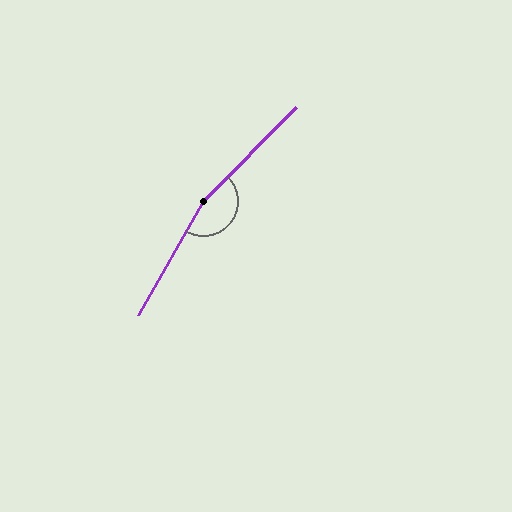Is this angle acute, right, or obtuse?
It is obtuse.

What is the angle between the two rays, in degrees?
Approximately 165 degrees.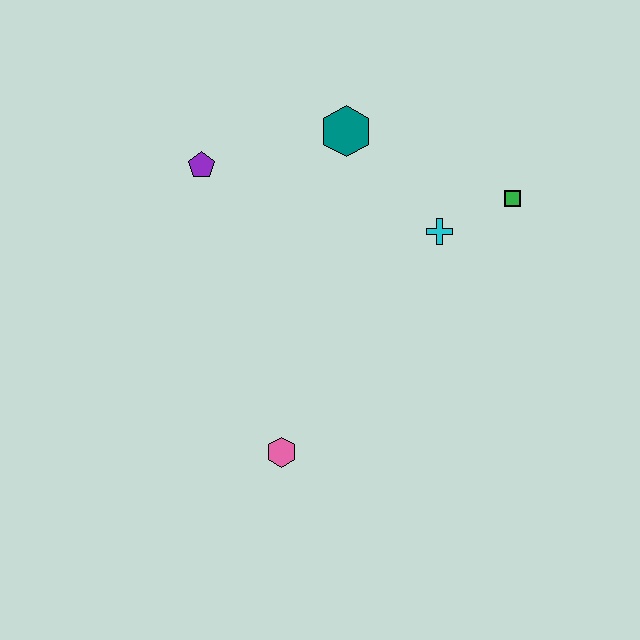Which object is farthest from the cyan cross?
The pink hexagon is farthest from the cyan cross.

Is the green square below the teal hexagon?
Yes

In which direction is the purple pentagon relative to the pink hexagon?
The purple pentagon is above the pink hexagon.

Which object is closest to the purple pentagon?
The teal hexagon is closest to the purple pentagon.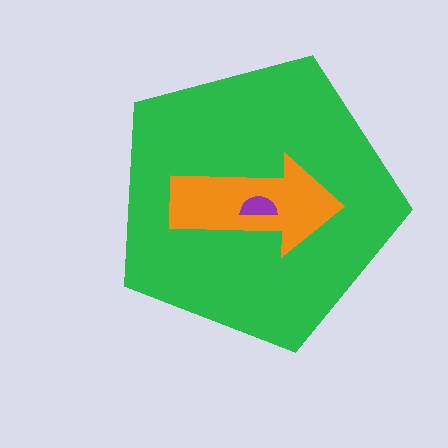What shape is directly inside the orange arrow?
The purple semicircle.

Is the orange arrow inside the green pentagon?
Yes.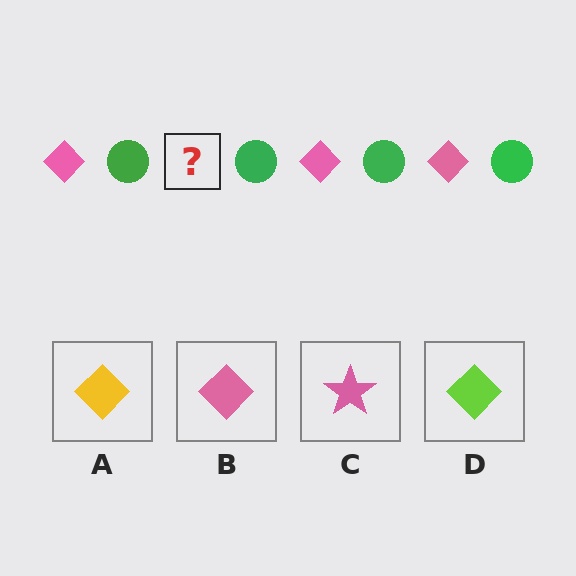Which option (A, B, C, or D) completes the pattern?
B.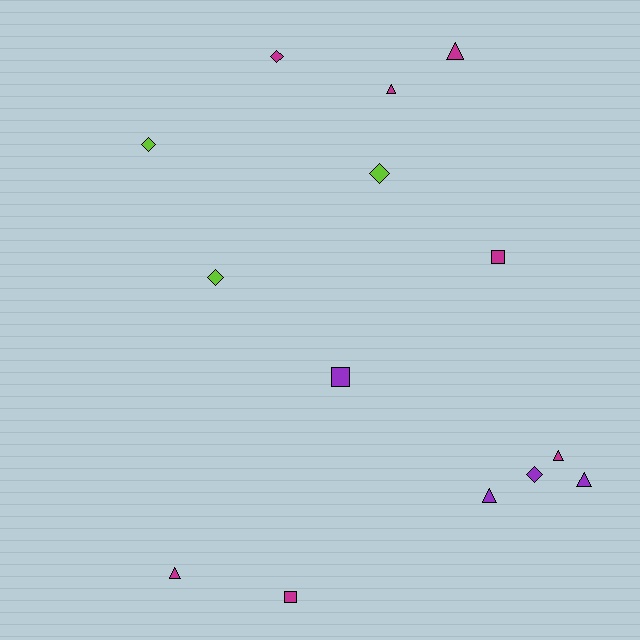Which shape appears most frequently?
Triangle, with 6 objects.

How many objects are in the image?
There are 14 objects.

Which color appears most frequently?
Magenta, with 7 objects.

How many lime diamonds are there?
There are 3 lime diamonds.